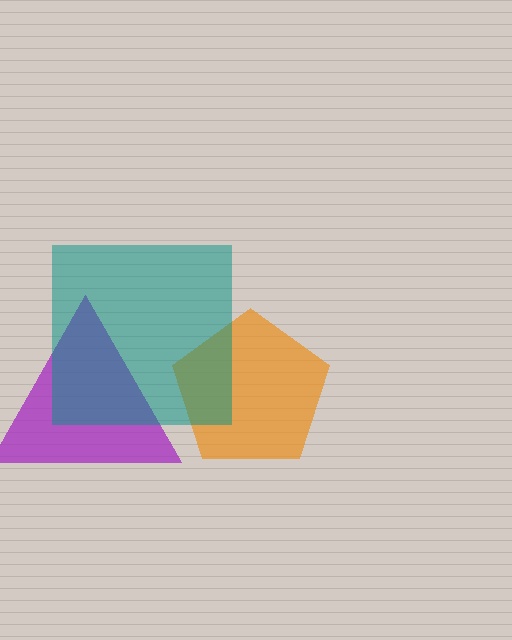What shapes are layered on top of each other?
The layered shapes are: a purple triangle, an orange pentagon, a teal square.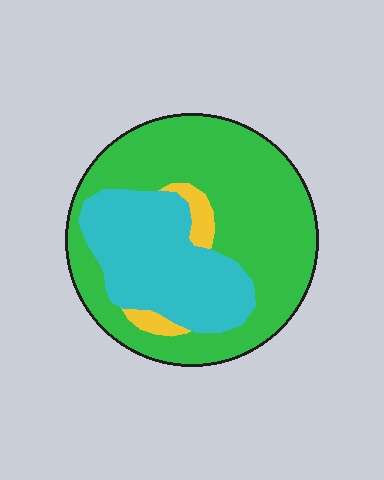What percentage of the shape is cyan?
Cyan takes up between a quarter and a half of the shape.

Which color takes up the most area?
Green, at roughly 65%.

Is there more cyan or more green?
Green.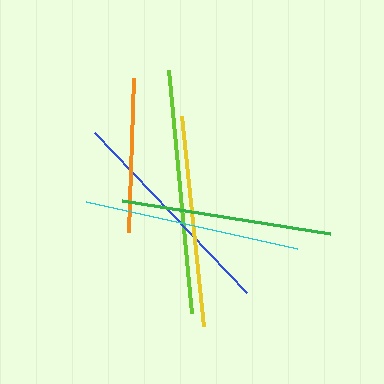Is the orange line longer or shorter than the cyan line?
The cyan line is longer than the orange line.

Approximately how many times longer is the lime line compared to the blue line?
The lime line is approximately 1.1 times the length of the blue line.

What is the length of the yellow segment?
The yellow segment is approximately 211 pixels long.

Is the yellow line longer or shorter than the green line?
The yellow line is longer than the green line.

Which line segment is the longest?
The lime line is the longest at approximately 245 pixels.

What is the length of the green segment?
The green segment is approximately 211 pixels long.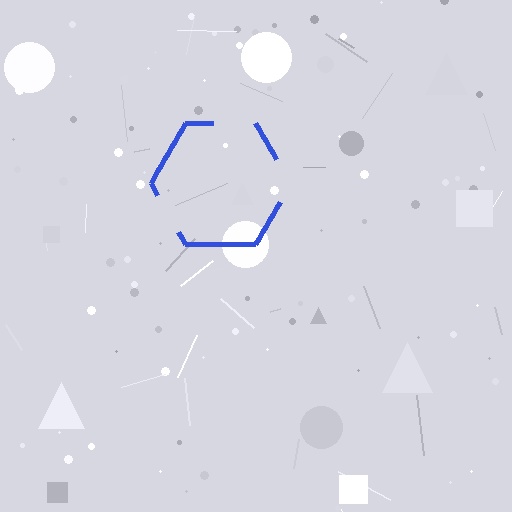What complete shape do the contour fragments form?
The contour fragments form a hexagon.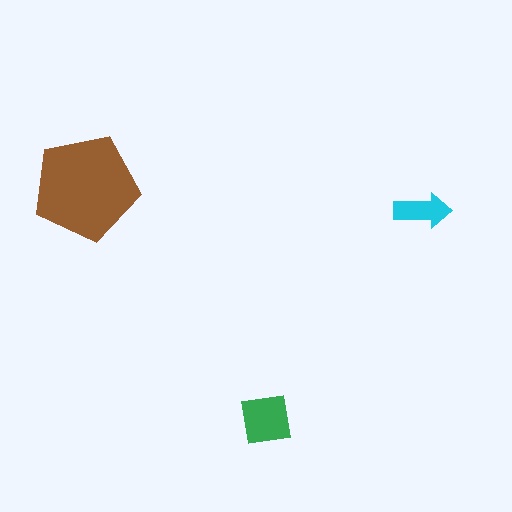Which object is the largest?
The brown pentagon.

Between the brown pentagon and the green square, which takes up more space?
The brown pentagon.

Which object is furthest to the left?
The brown pentagon is leftmost.